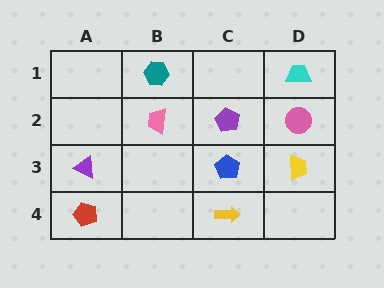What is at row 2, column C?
A purple pentagon.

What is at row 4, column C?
A yellow arrow.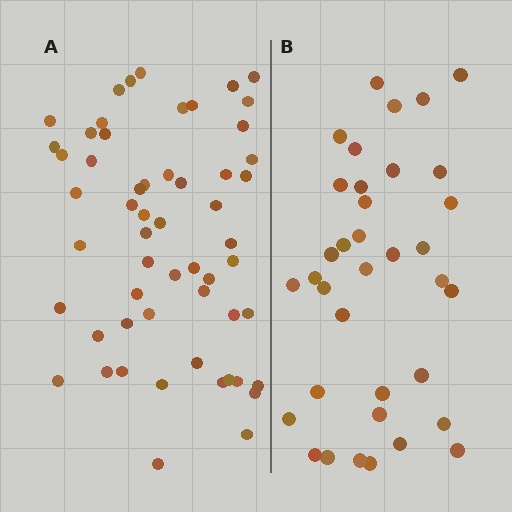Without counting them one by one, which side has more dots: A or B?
Region A (the left region) has more dots.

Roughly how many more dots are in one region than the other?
Region A has approximately 20 more dots than region B.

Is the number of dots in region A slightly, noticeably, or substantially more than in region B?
Region A has substantially more. The ratio is roughly 1.6 to 1.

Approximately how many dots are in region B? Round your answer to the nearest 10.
About 40 dots. (The exact count is 36, which rounds to 40.)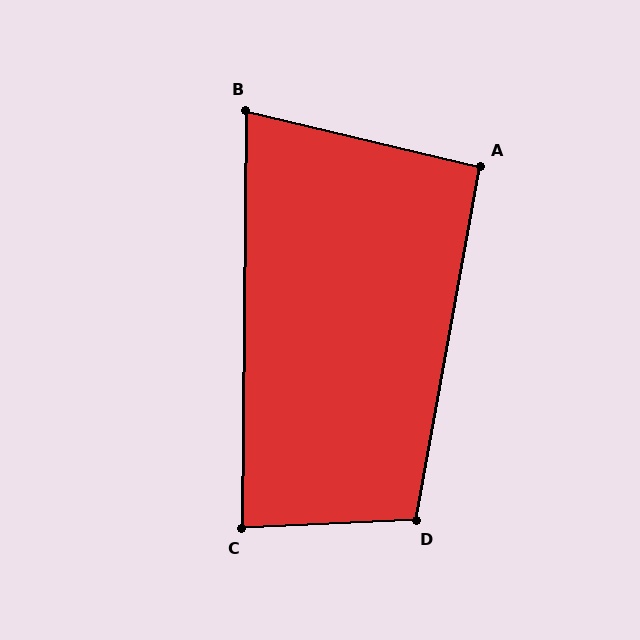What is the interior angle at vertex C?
Approximately 87 degrees (approximately right).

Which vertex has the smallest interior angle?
B, at approximately 77 degrees.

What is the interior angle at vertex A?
Approximately 93 degrees (approximately right).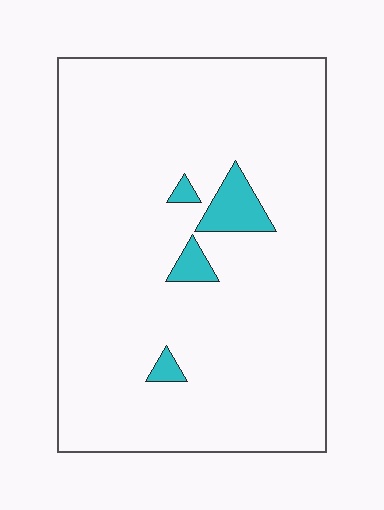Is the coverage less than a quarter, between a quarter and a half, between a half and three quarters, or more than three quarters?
Less than a quarter.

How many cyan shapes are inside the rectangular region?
4.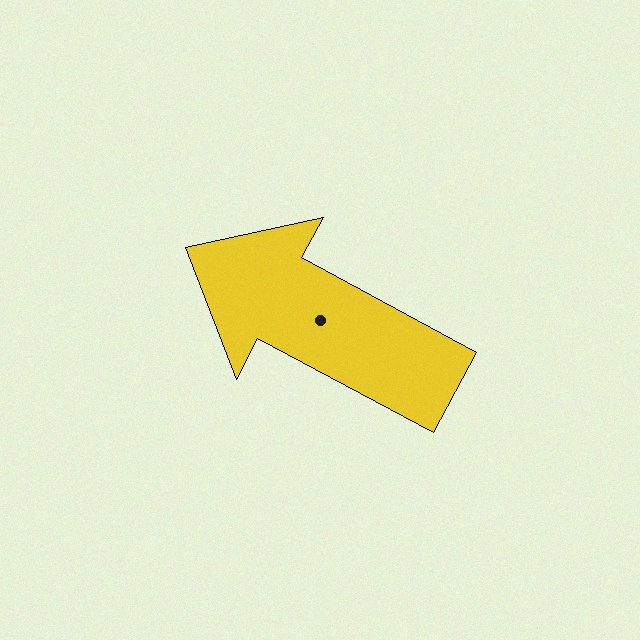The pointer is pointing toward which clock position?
Roughly 10 o'clock.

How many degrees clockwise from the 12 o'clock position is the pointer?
Approximately 298 degrees.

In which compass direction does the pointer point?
Northwest.